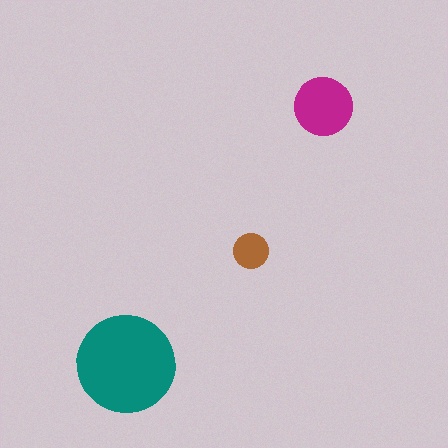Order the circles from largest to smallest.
the teal one, the magenta one, the brown one.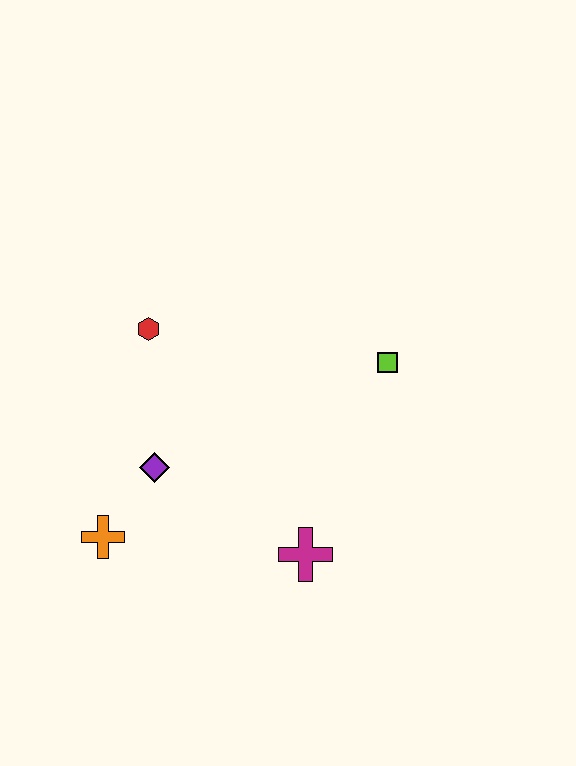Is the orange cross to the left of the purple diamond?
Yes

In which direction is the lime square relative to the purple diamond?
The lime square is to the right of the purple diamond.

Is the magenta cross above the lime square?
No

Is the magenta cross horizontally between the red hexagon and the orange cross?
No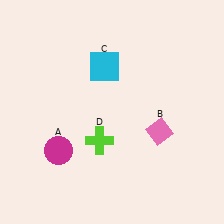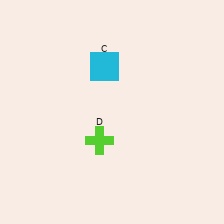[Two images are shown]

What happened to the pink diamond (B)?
The pink diamond (B) was removed in Image 2. It was in the bottom-right area of Image 1.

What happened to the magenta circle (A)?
The magenta circle (A) was removed in Image 2. It was in the bottom-left area of Image 1.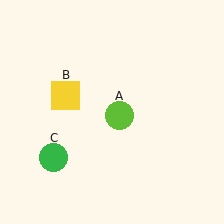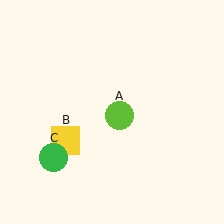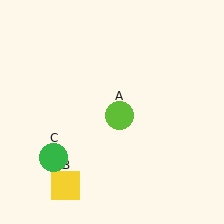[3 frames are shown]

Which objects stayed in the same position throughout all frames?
Lime circle (object A) and green circle (object C) remained stationary.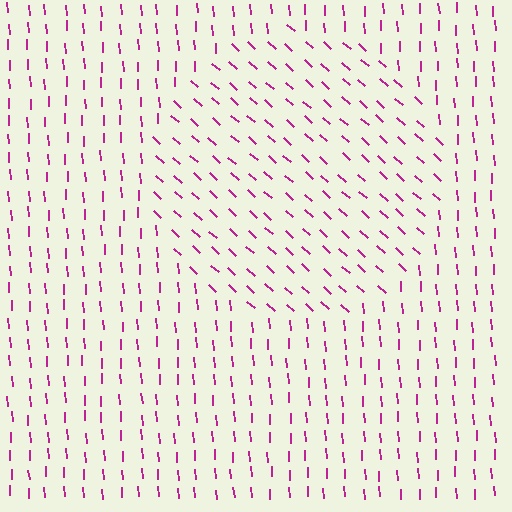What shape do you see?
I see a circle.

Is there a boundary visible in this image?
Yes, there is a texture boundary formed by a change in line orientation.